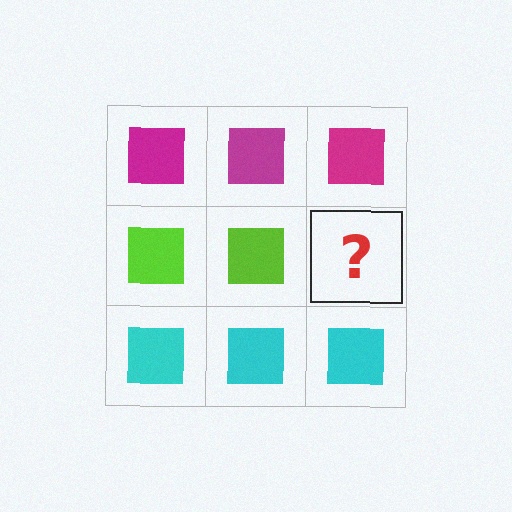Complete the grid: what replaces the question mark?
The question mark should be replaced with a lime square.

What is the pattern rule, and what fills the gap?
The rule is that each row has a consistent color. The gap should be filled with a lime square.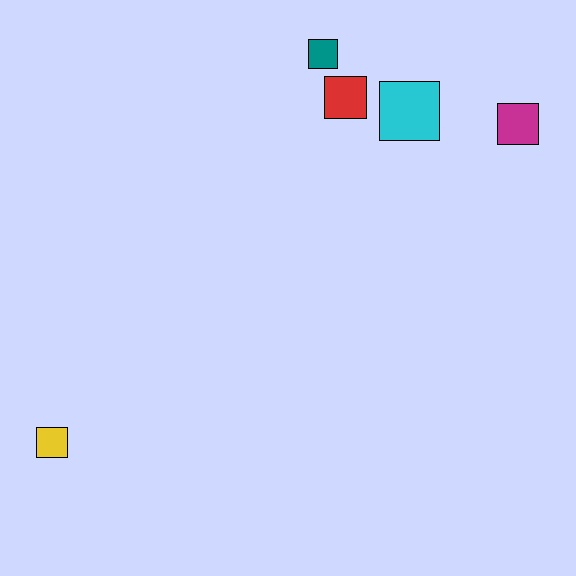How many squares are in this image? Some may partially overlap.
There are 5 squares.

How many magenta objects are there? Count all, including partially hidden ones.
There is 1 magenta object.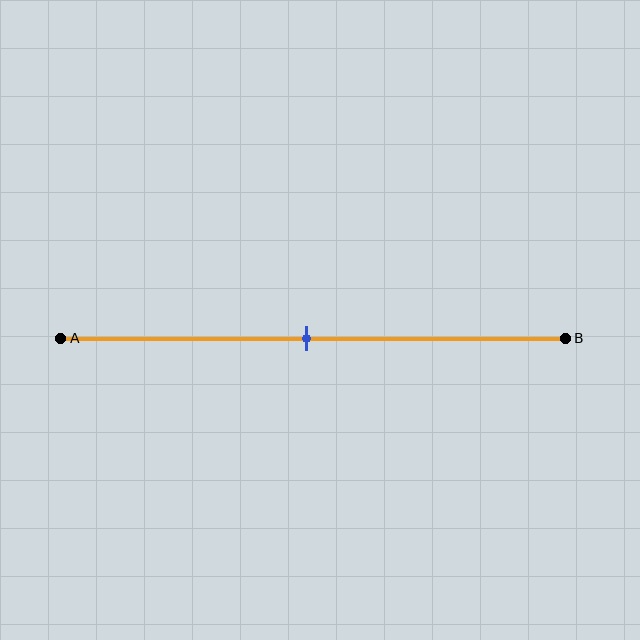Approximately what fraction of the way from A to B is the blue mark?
The blue mark is approximately 50% of the way from A to B.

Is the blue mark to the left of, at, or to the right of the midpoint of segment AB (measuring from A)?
The blue mark is approximately at the midpoint of segment AB.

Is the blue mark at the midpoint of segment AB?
Yes, the mark is approximately at the midpoint.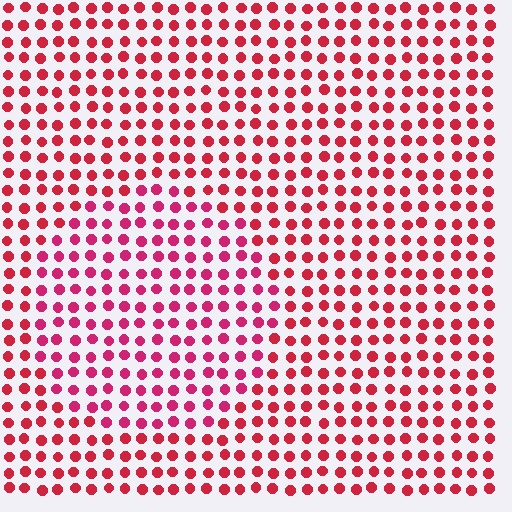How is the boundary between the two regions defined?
The boundary is defined purely by a slight shift in hue (about 19 degrees). Spacing, size, and orientation are identical on both sides.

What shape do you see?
I see a circle.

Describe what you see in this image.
The image is filled with small red elements in a uniform arrangement. A circle-shaped region is visible where the elements are tinted to a slightly different hue, forming a subtle color boundary.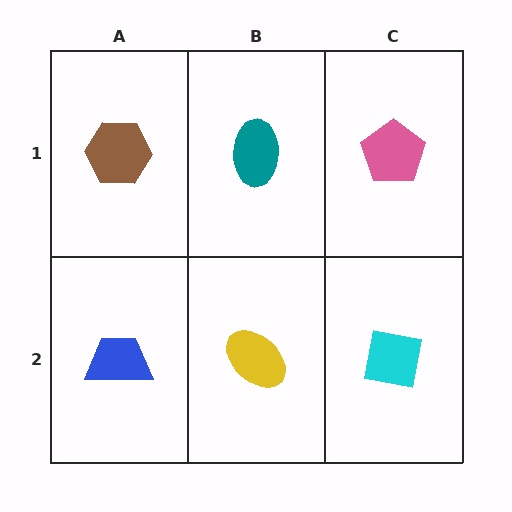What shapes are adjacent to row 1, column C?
A cyan square (row 2, column C), a teal ellipse (row 1, column B).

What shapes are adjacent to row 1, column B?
A yellow ellipse (row 2, column B), a brown hexagon (row 1, column A), a pink pentagon (row 1, column C).